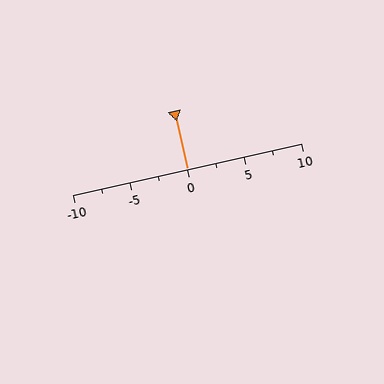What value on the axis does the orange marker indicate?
The marker indicates approximately 0.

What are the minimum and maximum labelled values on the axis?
The axis runs from -10 to 10.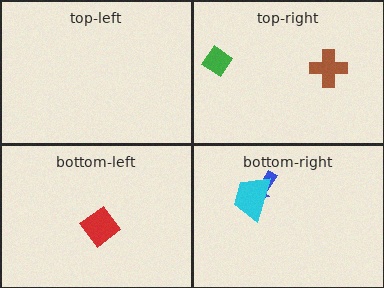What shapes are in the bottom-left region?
The red diamond.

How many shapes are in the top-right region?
2.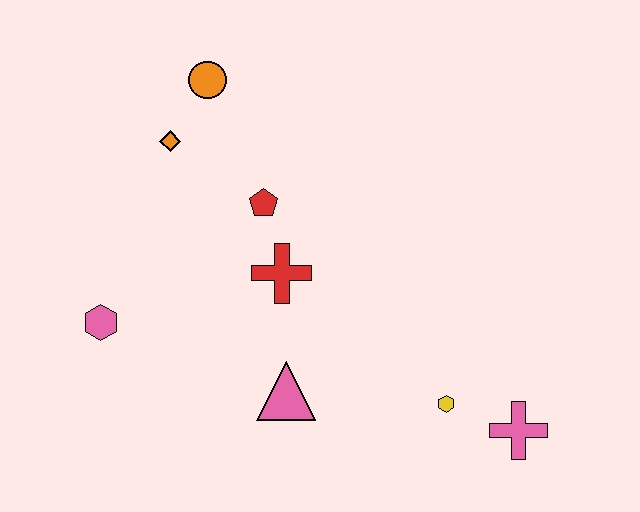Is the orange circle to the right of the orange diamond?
Yes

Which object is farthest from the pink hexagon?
The pink cross is farthest from the pink hexagon.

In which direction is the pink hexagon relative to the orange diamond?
The pink hexagon is below the orange diamond.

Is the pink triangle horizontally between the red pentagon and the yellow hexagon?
Yes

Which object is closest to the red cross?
The red pentagon is closest to the red cross.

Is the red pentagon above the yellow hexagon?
Yes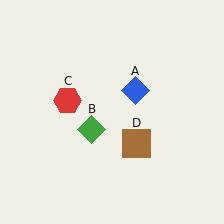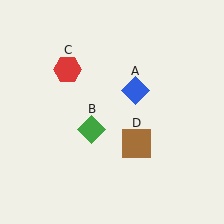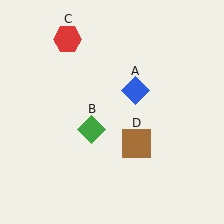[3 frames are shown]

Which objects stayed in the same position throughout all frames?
Blue diamond (object A) and green diamond (object B) and brown square (object D) remained stationary.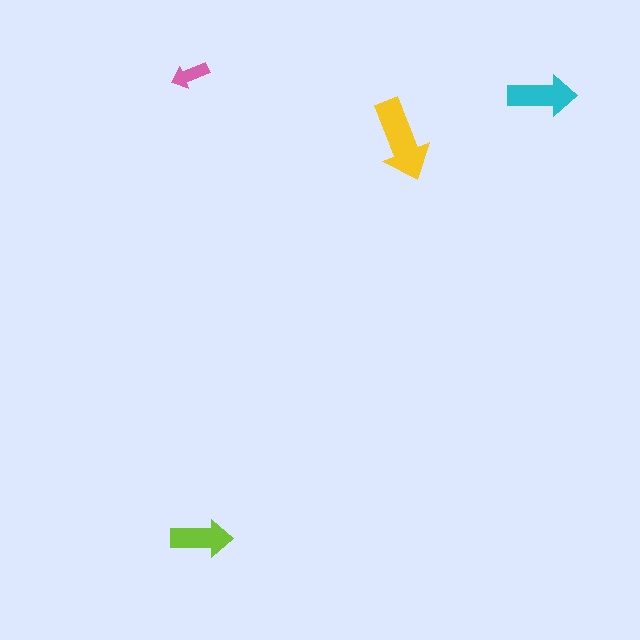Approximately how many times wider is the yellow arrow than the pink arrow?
About 2 times wider.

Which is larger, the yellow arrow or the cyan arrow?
The yellow one.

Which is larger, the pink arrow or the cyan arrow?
The cyan one.